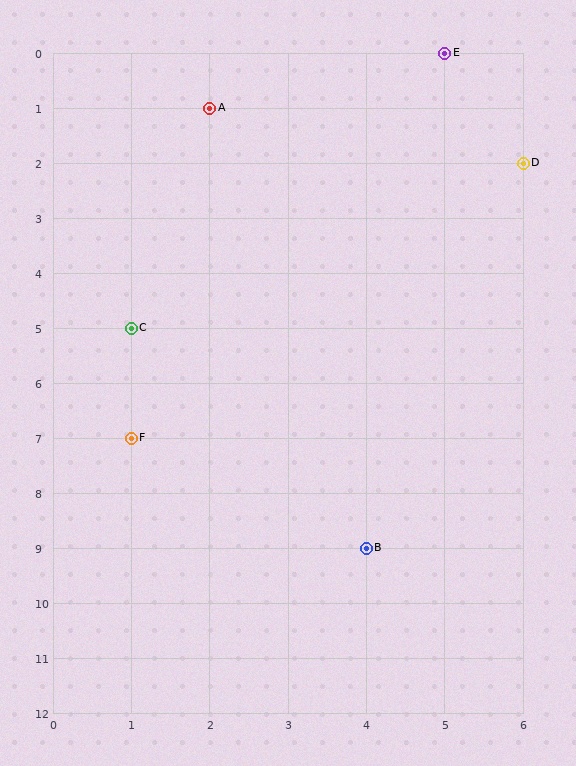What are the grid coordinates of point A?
Point A is at grid coordinates (2, 1).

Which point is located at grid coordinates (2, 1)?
Point A is at (2, 1).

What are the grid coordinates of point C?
Point C is at grid coordinates (1, 5).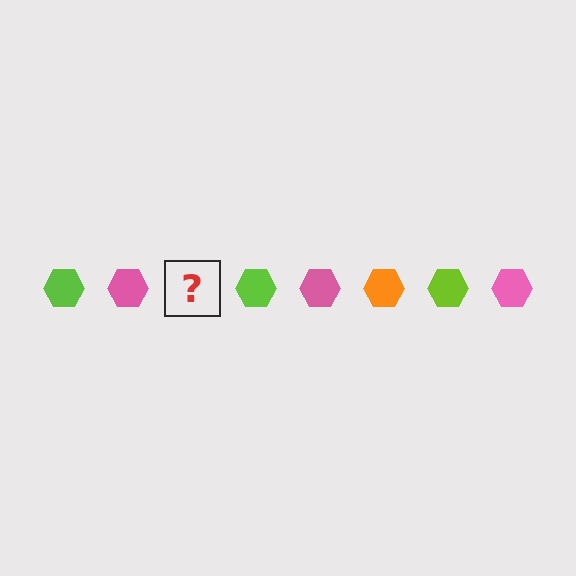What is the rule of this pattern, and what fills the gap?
The rule is that the pattern cycles through lime, pink, orange hexagons. The gap should be filled with an orange hexagon.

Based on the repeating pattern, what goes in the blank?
The blank should be an orange hexagon.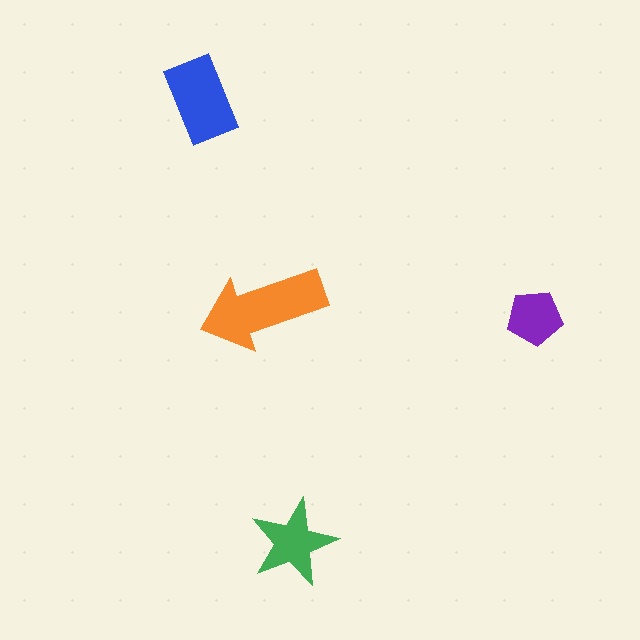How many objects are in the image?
There are 4 objects in the image.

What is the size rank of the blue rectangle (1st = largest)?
2nd.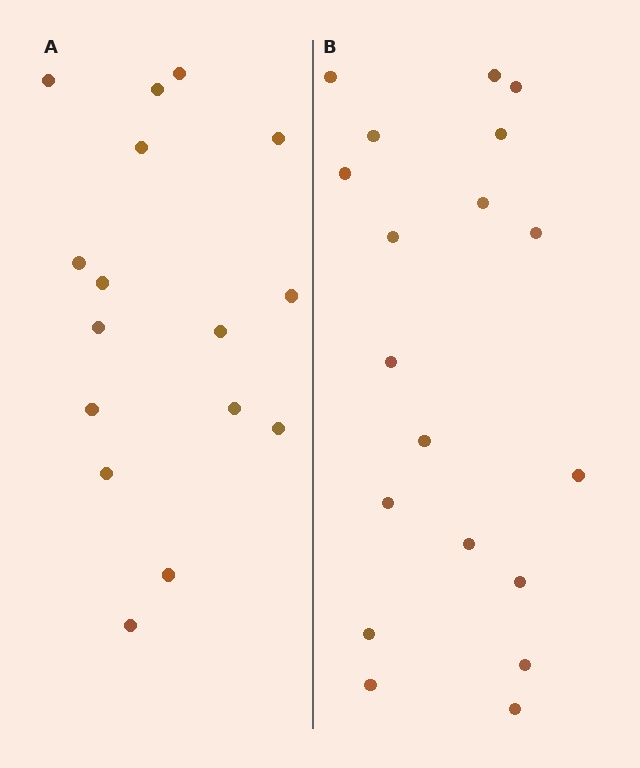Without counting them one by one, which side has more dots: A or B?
Region B (the right region) has more dots.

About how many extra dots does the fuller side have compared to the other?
Region B has just a few more — roughly 2 or 3 more dots than region A.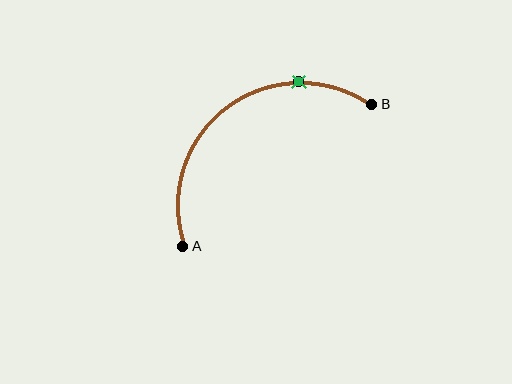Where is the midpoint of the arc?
The arc midpoint is the point on the curve farthest from the straight line joining A and B. It sits above and to the left of that line.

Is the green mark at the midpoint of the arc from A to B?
No. The green mark lies on the arc but is closer to endpoint B. The arc midpoint would be at the point on the curve equidistant along the arc from both A and B.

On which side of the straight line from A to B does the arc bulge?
The arc bulges above and to the left of the straight line connecting A and B.